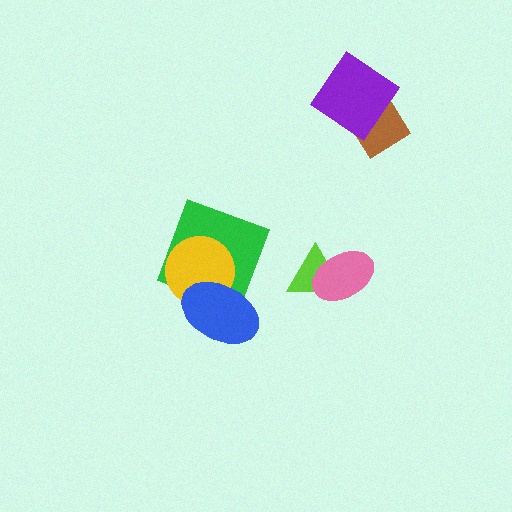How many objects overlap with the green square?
2 objects overlap with the green square.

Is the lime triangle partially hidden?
Yes, it is partially covered by another shape.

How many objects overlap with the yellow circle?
2 objects overlap with the yellow circle.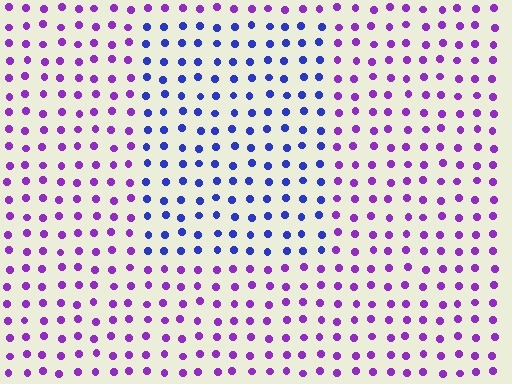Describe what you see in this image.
The image is filled with small purple elements in a uniform arrangement. A rectangle-shaped region is visible where the elements are tinted to a slightly different hue, forming a subtle color boundary.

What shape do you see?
I see a rectangle.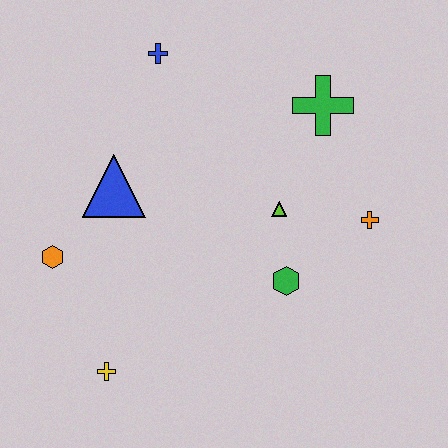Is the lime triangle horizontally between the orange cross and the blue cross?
Yes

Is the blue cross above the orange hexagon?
Yes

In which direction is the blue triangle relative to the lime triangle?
The blue triangle is to the left of the lime triangle.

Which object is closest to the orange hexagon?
The blue triangle is closest to the orange hexagon.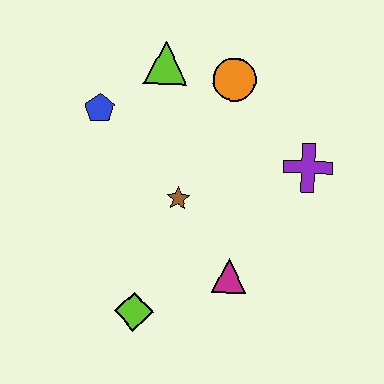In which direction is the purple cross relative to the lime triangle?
The purple cross is to the right of the lime triangle.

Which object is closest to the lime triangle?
The orange circle is closest to the lime triangle.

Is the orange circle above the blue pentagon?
Yes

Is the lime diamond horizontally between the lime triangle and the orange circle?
No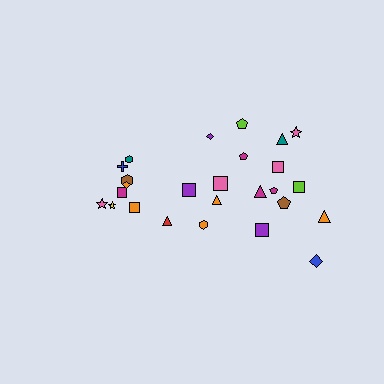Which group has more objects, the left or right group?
The right group.